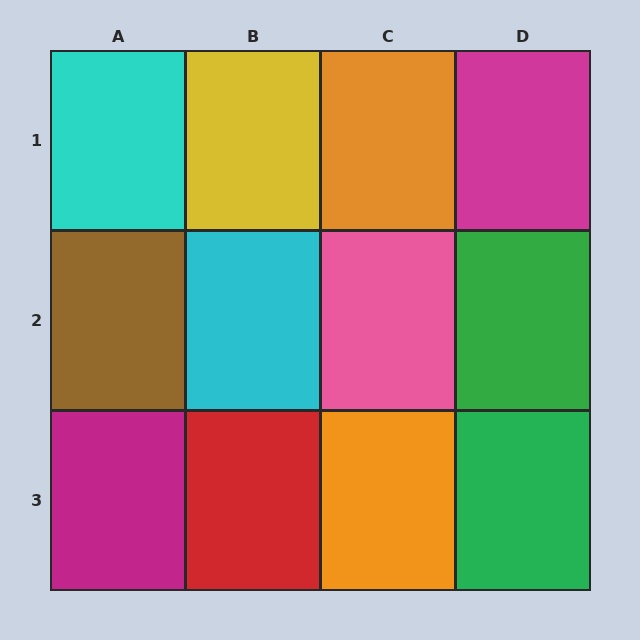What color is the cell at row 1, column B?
Yellow.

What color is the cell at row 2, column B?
Cyan.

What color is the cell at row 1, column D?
Magenta.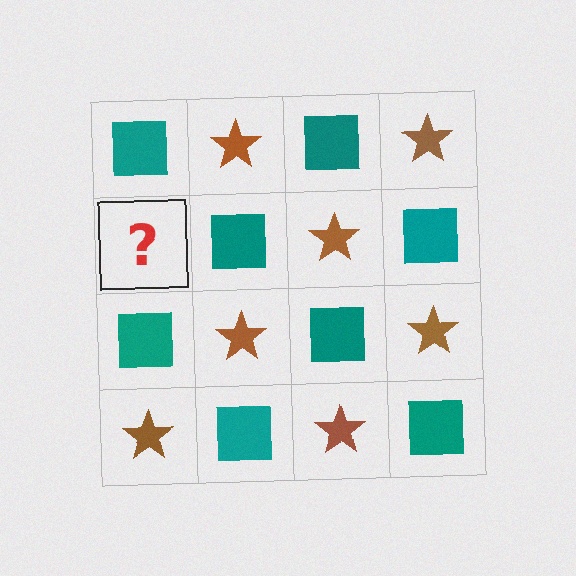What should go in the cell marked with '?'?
The missing cell should contain a brown star.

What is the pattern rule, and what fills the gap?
The rule is that it alternates teal square and brown star in a checkerboard pattern. The gap should be filled with a brown star.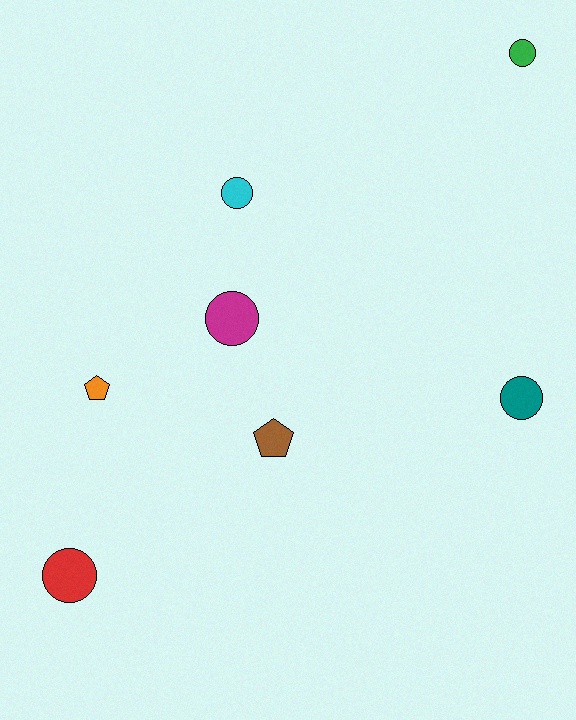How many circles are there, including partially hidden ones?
There are 5 circles.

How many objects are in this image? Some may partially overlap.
There are 7 objects.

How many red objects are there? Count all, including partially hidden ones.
There is 1 red object.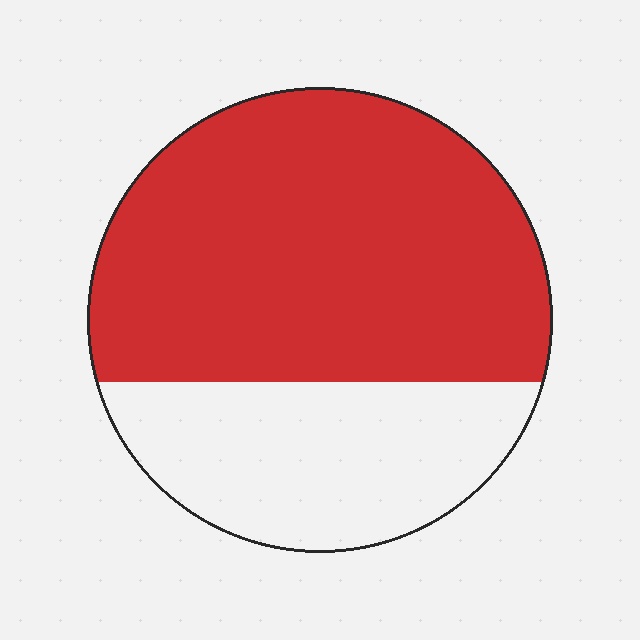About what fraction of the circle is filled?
About two thirds (2/3).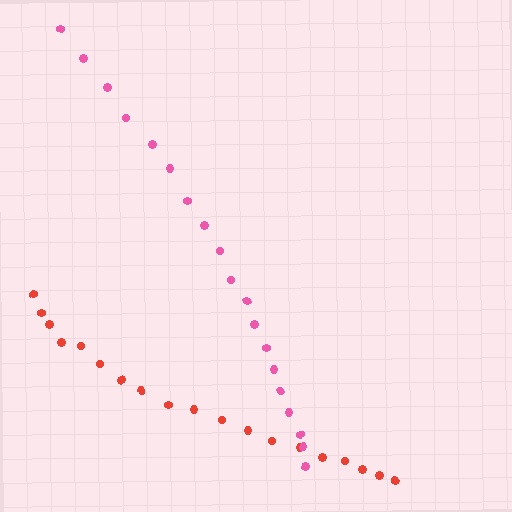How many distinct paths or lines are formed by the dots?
There are 2 distinct paths.